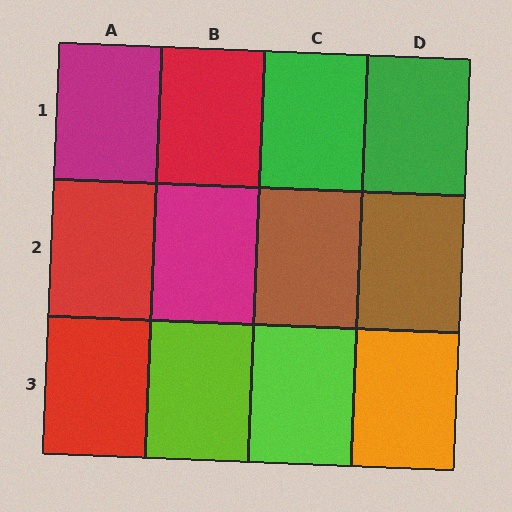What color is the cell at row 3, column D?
Orange.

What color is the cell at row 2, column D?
Brown.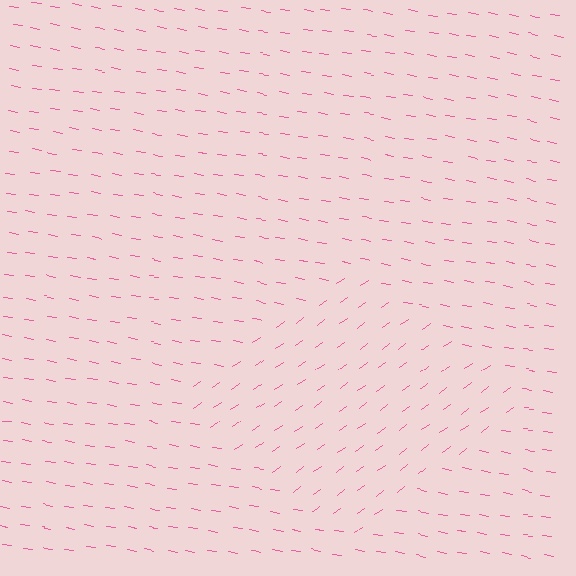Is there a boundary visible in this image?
Yes, there is a texture boundary formed by a change in line orientation.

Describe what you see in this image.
The image is filled with small pink line segments. A diamond region in the image has lines oriented differently from the surrounding lines, creating a visible texture boundary.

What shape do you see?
I see a diamond.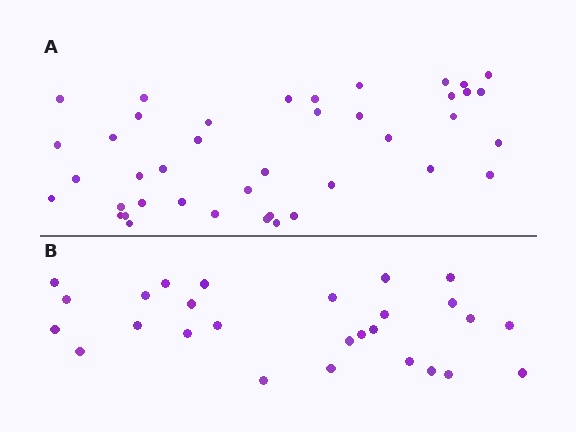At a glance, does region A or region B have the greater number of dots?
Region A (the top region) has more dots.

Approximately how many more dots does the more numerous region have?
Region A has approximately 15 more dots than region B.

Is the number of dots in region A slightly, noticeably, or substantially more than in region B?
Region A has substantially more. The ratio is roughly 1.5 to 1.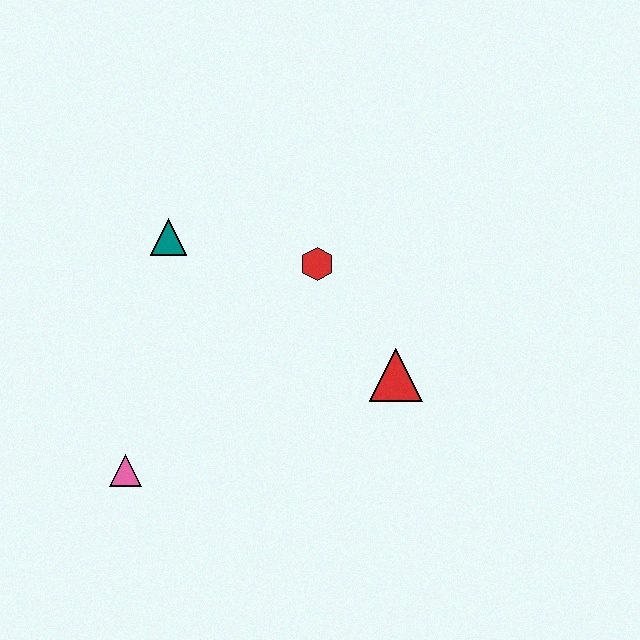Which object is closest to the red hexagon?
The red triangle is closest to the red hexagon.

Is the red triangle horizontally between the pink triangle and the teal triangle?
No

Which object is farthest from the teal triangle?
The red triangle is farthest from the teal triangle.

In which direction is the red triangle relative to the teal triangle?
The red triangle is to the right of the teal triangle.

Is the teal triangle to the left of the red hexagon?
Yes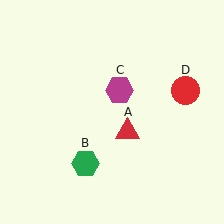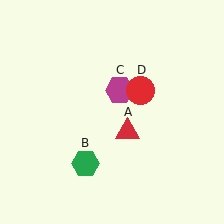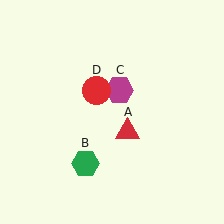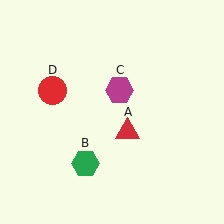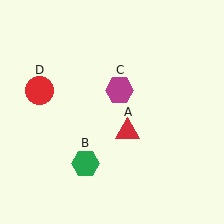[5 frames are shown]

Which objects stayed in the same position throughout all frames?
Red triangle (object A) and green hexagon (object B) and magenta hexagon (object C) remained stationary.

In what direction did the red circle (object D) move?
The red circle (object D) moved left.